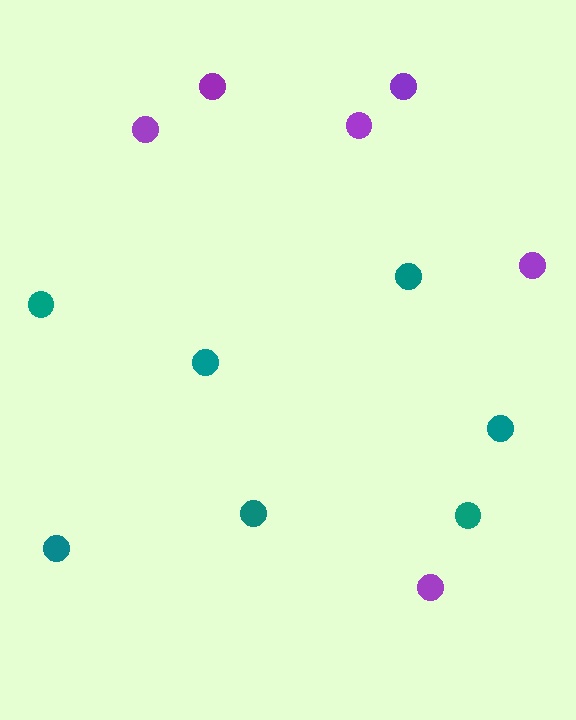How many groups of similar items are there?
There are 2 groups: one group of teal circles (7) and one group of purple circles (6).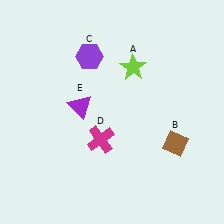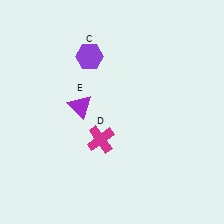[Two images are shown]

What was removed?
The lime star (A), the brown diamond (B) were removed in Image 2.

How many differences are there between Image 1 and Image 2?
There are 2 differences between the two images.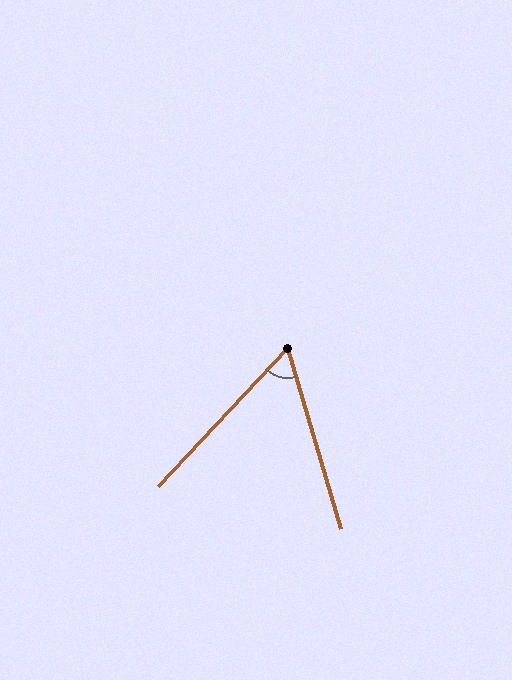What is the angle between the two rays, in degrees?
Approximately 60 degrees.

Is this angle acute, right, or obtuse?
It is acute.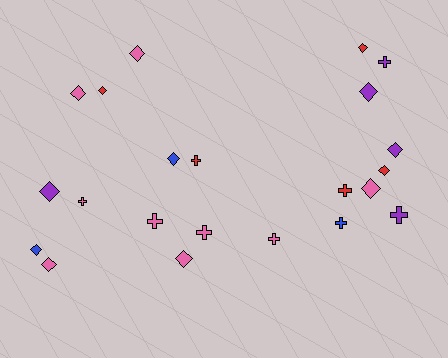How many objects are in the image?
There are 22 objects.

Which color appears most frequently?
Pink, with 9 objects.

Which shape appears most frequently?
Diamond, with 13 objects.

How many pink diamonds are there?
There are 5 pink diamonds.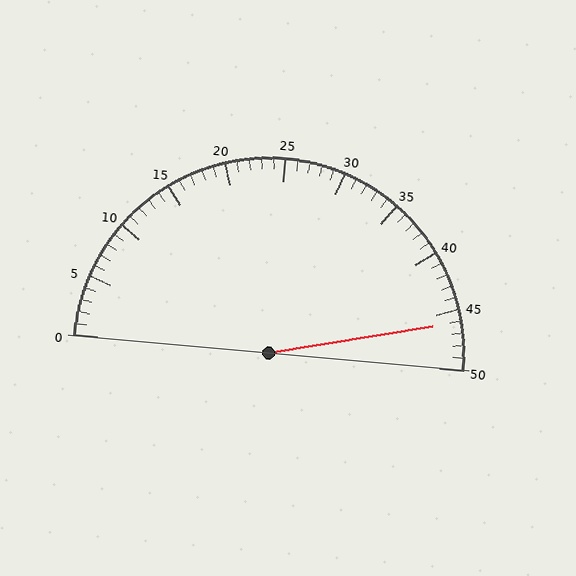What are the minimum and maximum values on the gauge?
The gauge ranges from 0 to 50.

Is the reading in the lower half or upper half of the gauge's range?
The reading is in the upper half of the range (0 to 50).